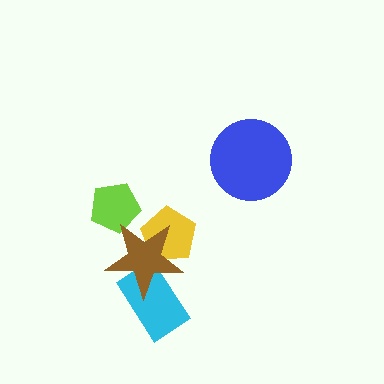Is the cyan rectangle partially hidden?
Yes, it is partially covered by another shape.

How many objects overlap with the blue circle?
0 objects overlap with the blue circle.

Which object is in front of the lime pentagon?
The brown star is in front of the lime pentagon.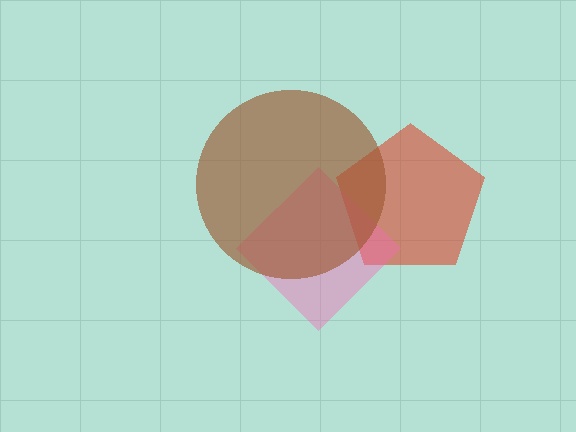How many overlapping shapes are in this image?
There are 3 overlapping shapes in the image.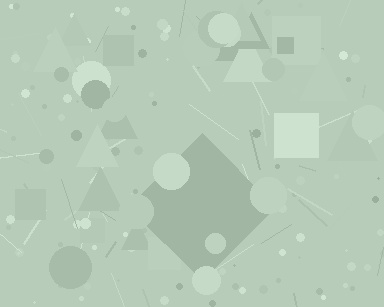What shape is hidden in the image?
A diamond is hidden in the image.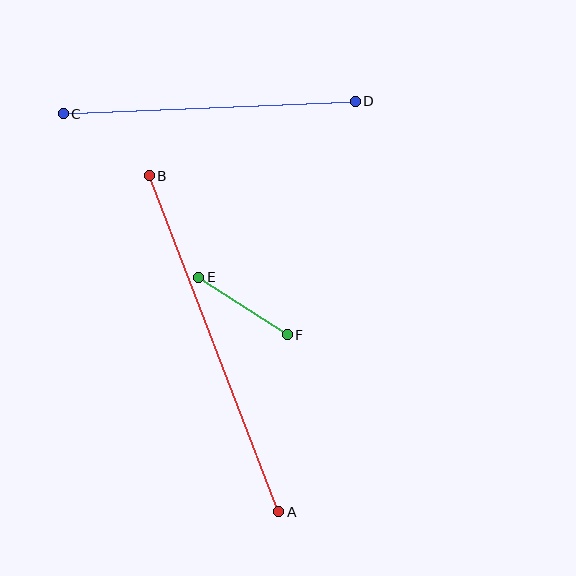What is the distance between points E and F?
The distance is approximately 106 pixels.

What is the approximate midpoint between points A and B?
The midpoint is at approximately (214, 344) pixels.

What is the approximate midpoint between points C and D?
The midpoint is at approximately (209, 107) pixels.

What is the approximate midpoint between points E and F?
The midpoint is at approximately (243, 306) pixels.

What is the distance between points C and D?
The distance is approximately 292 pixels.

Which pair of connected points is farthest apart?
Points A and B are farthest apart.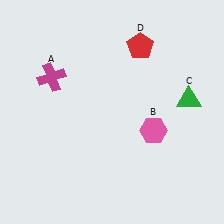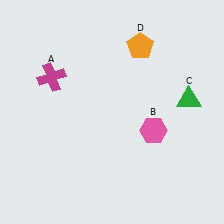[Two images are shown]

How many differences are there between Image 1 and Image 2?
There is 1 difference between the two images.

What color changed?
The pentagon (D) changed from red in Image 1 to orange in Image 2.